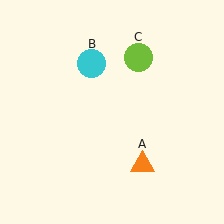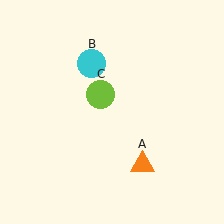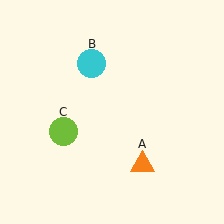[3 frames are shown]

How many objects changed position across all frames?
1 object changed position: lime circle (object C).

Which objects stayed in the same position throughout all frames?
Orange triangle (object A) and cyan circle (object B) remained stationary.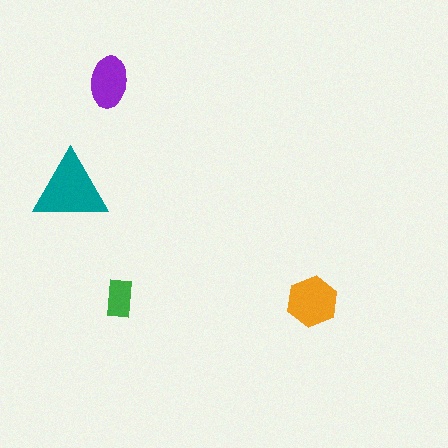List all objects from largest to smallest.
The teal triangle, the orange hexagon, the purple ellipse, the green rectangle.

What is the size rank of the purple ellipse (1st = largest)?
3rd.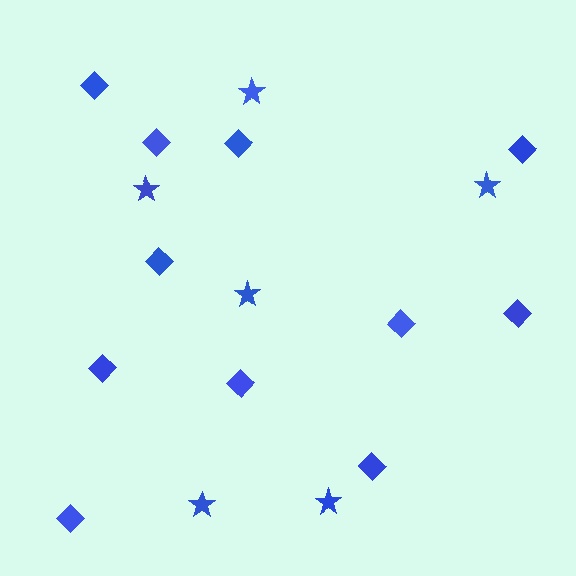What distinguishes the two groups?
There are 2 groups: one group of stars (6) and one group of diamonds (11).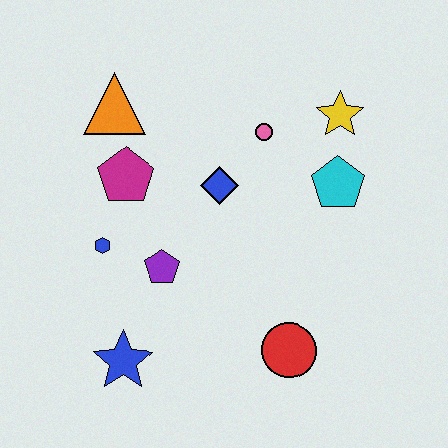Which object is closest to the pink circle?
The blue diamond is closest to the pink circle.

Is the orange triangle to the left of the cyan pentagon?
Yes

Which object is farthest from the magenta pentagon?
The red circle is farthest from the magenta pentagon.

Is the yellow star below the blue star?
No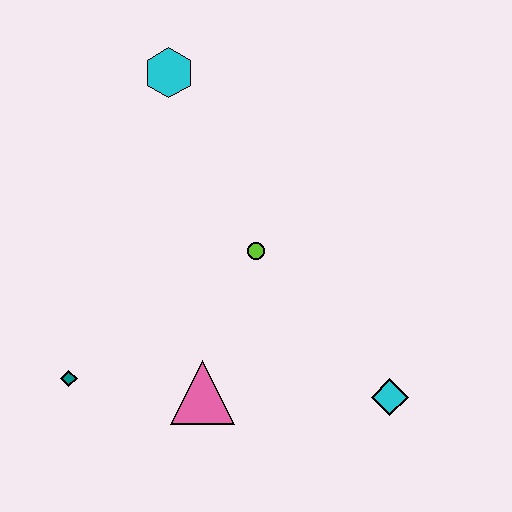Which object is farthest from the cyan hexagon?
The cyan diamond is farthest from the cyan hexagon.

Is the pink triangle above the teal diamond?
No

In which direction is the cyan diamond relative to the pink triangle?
The cyan diamond is to the right of the pink triangle.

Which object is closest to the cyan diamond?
The pink triangle is closest to the cyan diamond.